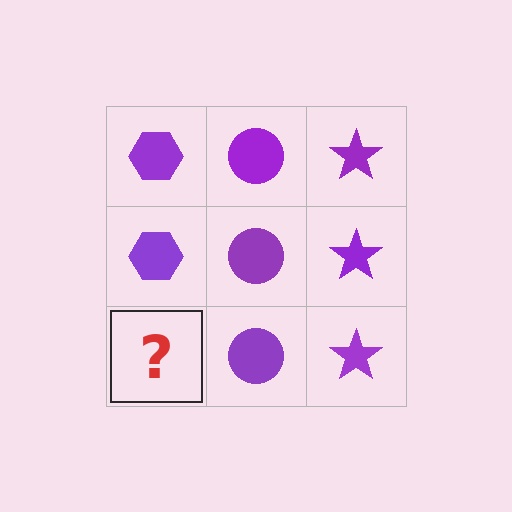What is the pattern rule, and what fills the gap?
The rule is that each column has a consistent shape. The gap should be filled with a purple hexagon.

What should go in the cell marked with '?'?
The missing cell should contain a purple hexagon.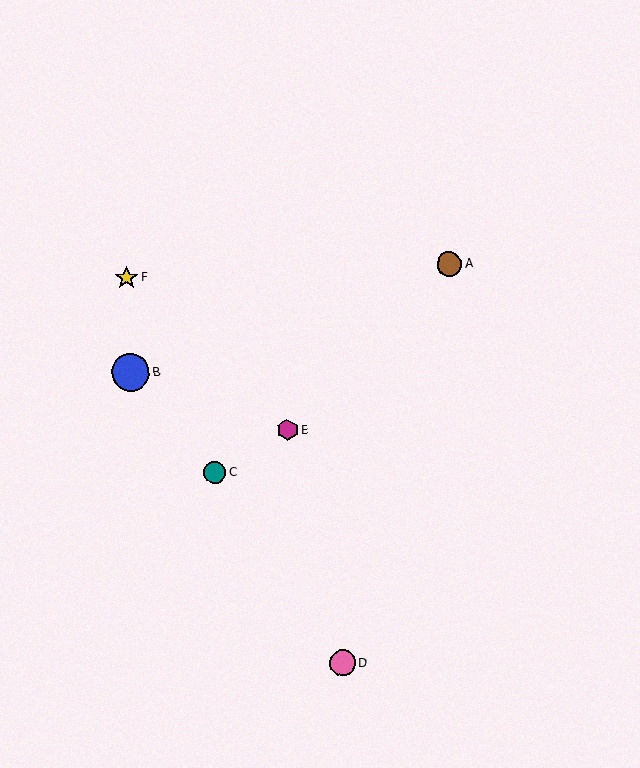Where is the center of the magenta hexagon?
The center of the magenta hexagon is at (288, 430).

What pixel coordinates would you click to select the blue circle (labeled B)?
Click at (130, 373) to select the blue circle B.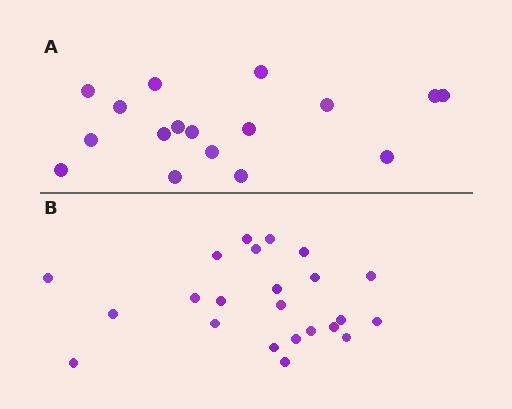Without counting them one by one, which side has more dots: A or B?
Region B (the bottom region) has more dots.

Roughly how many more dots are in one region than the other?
Region B has about 6 more dots than region A.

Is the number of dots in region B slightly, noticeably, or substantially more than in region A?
Region B has noticeably more, but not dramatically so. The ratio is roughly 1.4 to 1.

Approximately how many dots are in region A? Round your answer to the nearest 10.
About 20 dots. (The exact count is 17, which rounds to 20.)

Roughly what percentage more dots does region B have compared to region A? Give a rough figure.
About 35% more.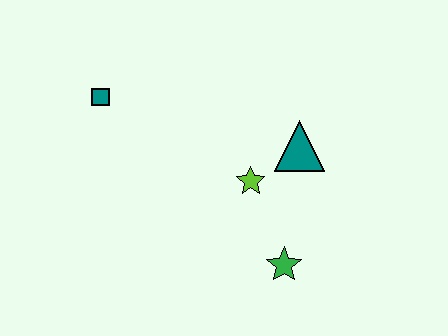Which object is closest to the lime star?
The teal triangle is closest to the lime star.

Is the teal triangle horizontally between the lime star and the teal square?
No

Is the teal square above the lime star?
Yes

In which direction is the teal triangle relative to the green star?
The teal triangle is above the green star.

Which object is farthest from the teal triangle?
The teal square is farthest from the teal triangle.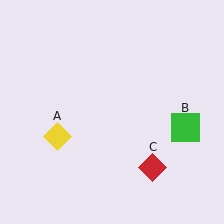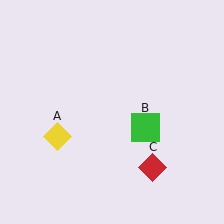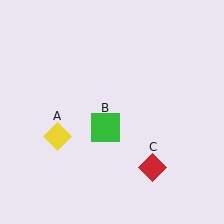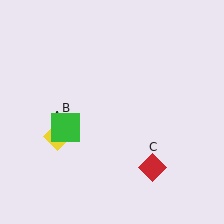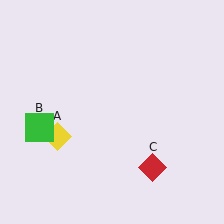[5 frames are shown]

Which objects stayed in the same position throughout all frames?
Yellow diamond (object A) and red diamond (object C) remained stationary.